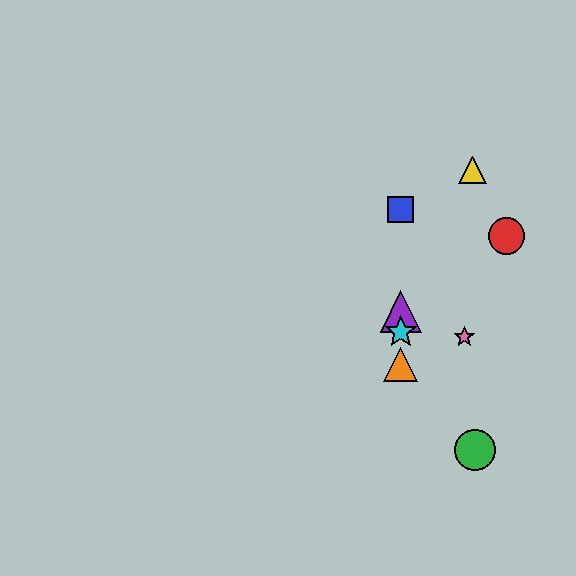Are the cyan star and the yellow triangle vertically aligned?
No, the cyan star is at x≈401 and the yellow triangle is at x≈472.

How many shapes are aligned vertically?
4 shapes (the blue square, the purple triangle, the orange triangle, the cyan star) are aligned vertically.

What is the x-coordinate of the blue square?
The blue square is at x≈401.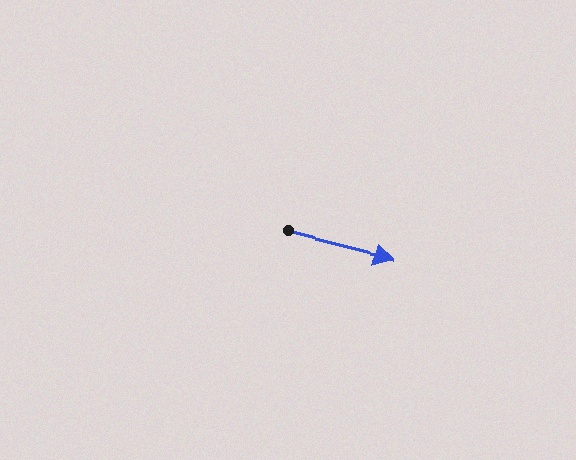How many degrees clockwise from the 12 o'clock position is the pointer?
Approximately 105 degrees.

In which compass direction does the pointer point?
East.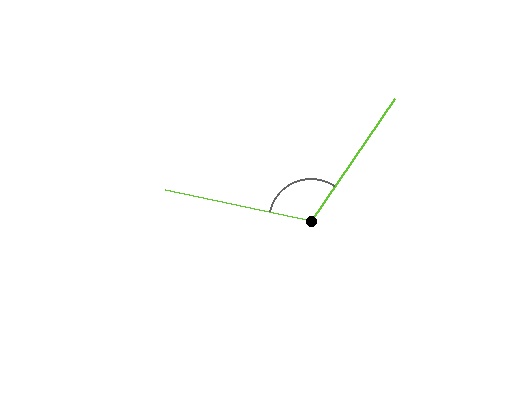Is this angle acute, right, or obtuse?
It is obtuse.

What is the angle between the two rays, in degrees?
Approximately 112 degrees.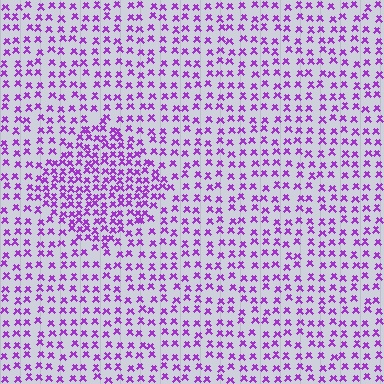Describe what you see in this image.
The image contains small purple elements arranged at two different densities. A diamond-shaped region is visible where the elements are more densely packed than the surrounding area.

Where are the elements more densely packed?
The elements are more densely packed inside the diamond boundary.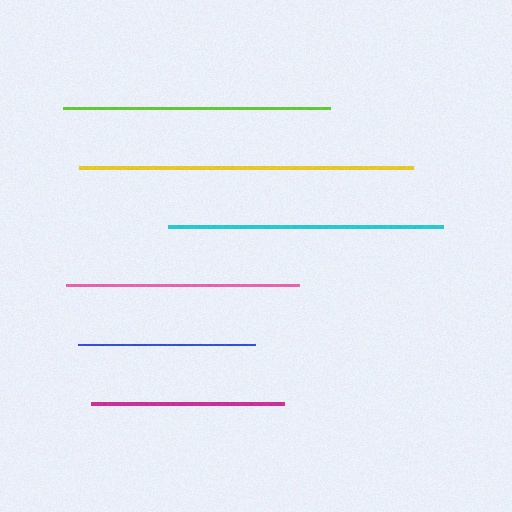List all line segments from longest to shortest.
From longest to shortest: yellow, cyan, lime, pink, magenta, blue.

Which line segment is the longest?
The yellow line is the longest at approximately 333 pixels.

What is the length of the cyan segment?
The cyan segment is approximately 275 pixels long.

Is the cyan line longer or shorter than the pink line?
The cyan line is longer than the pink line.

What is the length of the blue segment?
The blue segment is approximately 177 pixels long.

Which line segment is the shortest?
The blue line is the shortest at approximately 177 pixels.